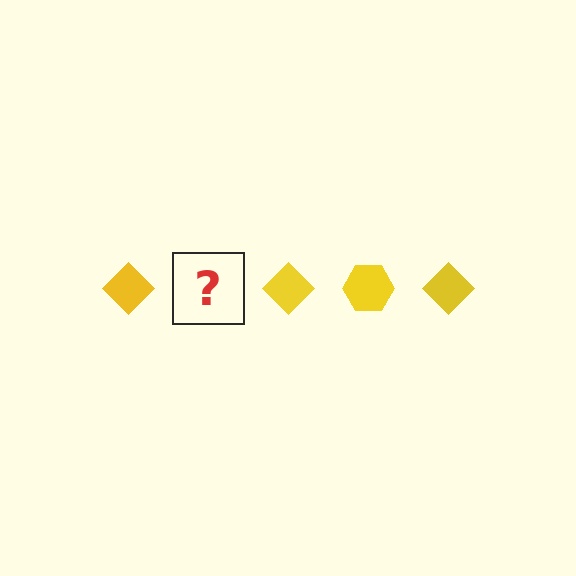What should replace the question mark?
The question mark should be replaced with a yellow hexagon.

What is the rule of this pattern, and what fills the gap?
The rule is that the pattern cycles through diamond, hexagon shapes in yellow. The gap should be filled with a yellow hexagon.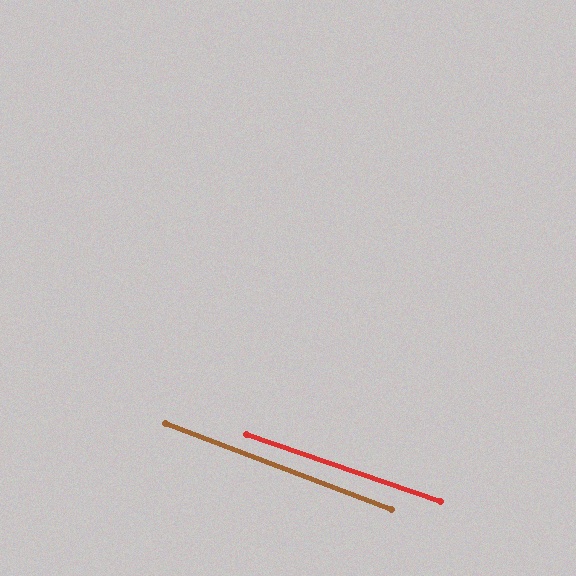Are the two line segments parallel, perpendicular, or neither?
Parallel — their directions differ by only 1.6°.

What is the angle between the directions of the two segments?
Approximately 2 degrees.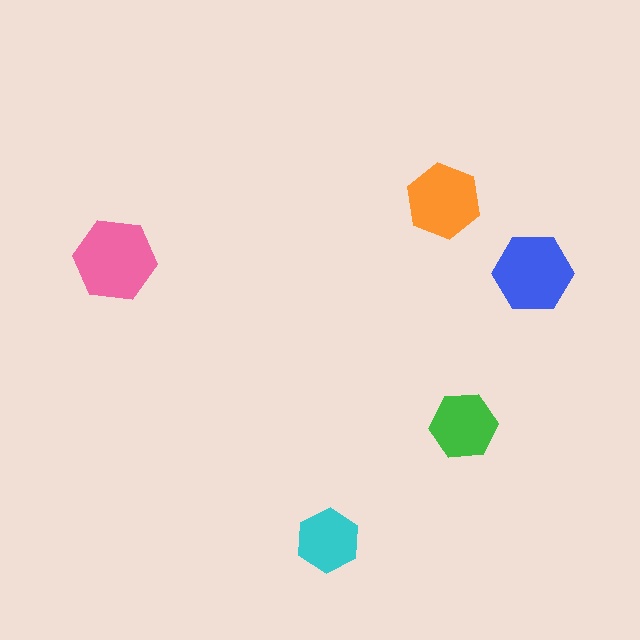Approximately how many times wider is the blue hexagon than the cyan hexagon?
About 1.5 times wider.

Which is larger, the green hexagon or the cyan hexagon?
The green one.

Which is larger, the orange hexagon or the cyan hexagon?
The orange one.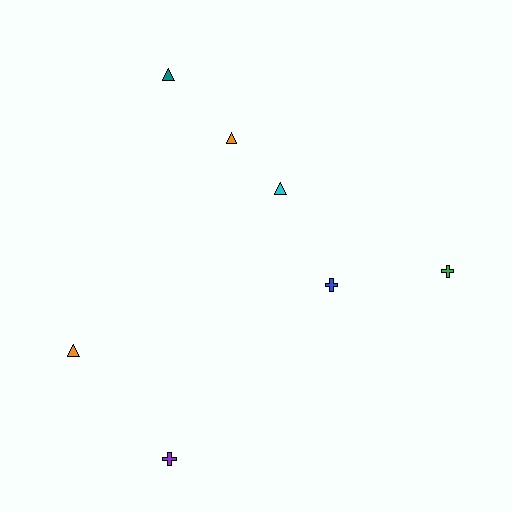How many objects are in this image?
There are 7 objects.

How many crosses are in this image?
There are 3 crosses.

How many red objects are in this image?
There are no red objects.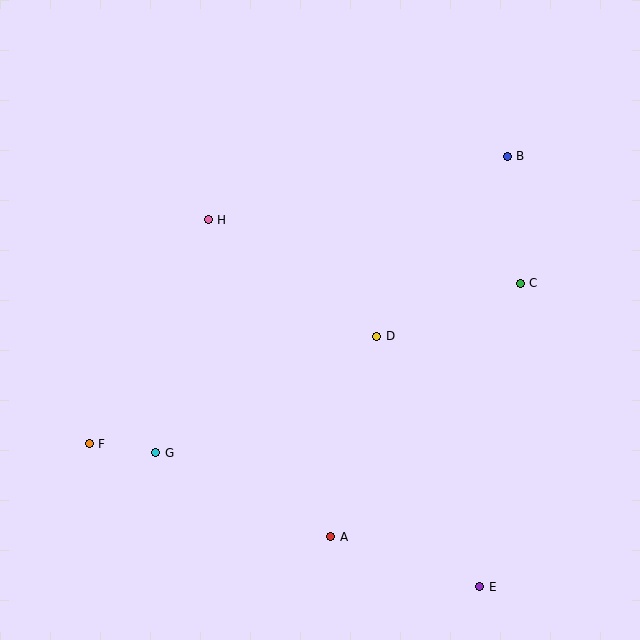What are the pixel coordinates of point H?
Point H is at (208, 220).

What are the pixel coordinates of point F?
Point F is at (89, 444).